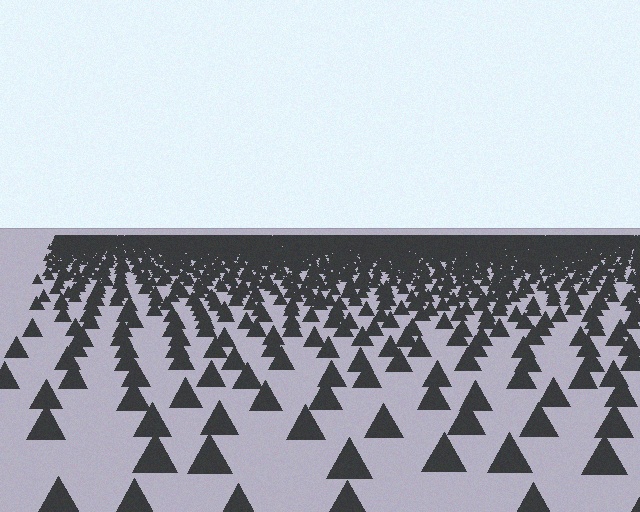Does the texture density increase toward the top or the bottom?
Density increases toward the top.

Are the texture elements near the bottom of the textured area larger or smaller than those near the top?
Larger. Near the bottom, elements are closer to the viewer and appear at a bigger on-screen size.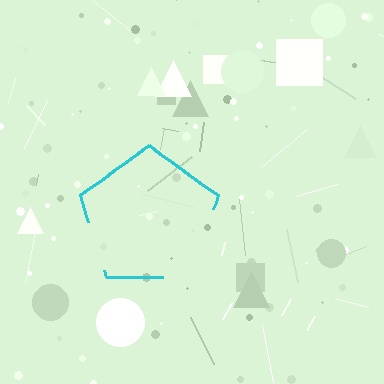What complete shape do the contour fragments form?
The contour fragments form a pentagon.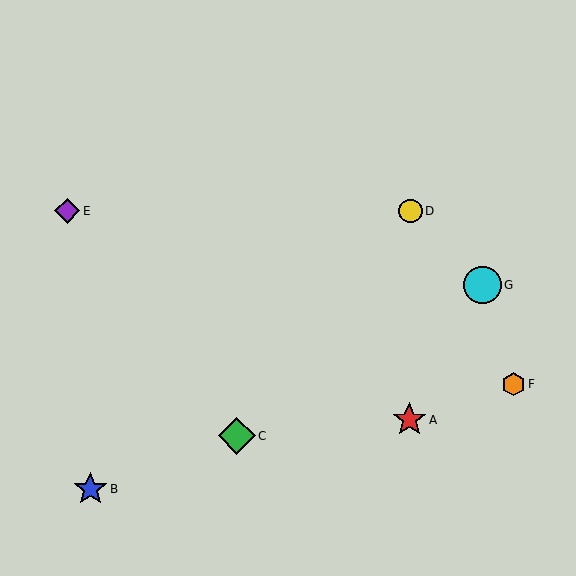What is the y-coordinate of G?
Object G is at y≈285.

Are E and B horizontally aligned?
No, E is at y≈211 and B is at y≈489.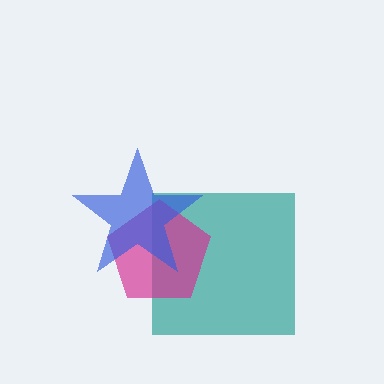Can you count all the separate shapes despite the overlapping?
Yes, there are 3 separate shapes.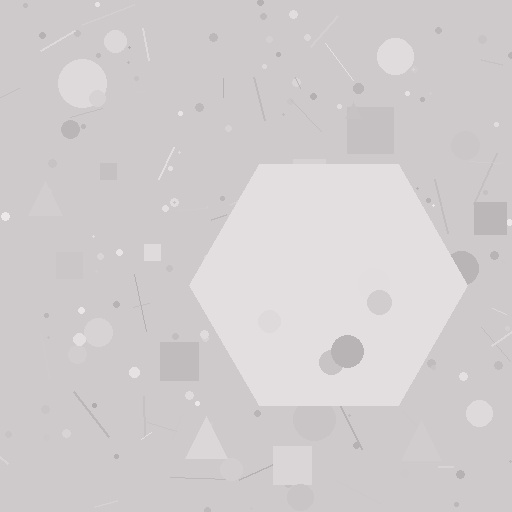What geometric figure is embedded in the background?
A hexagon is embedded in the background.